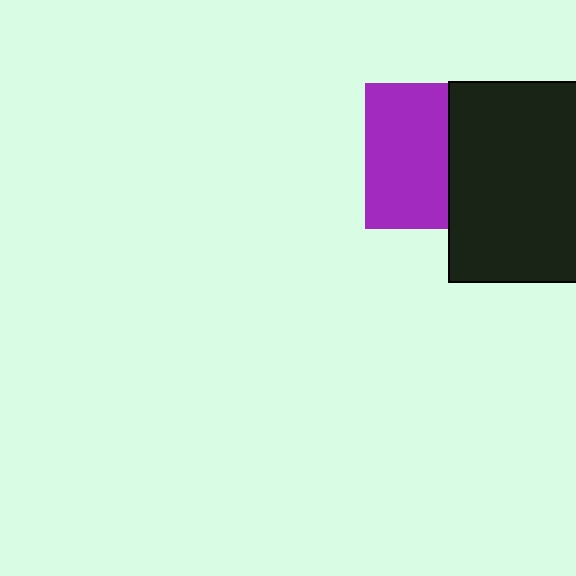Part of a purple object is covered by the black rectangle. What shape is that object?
It is a square.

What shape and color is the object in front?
The object in front is a black rectangle.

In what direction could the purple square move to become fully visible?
The purple square could move left. That would shift it out from behind the black rectangle entirely.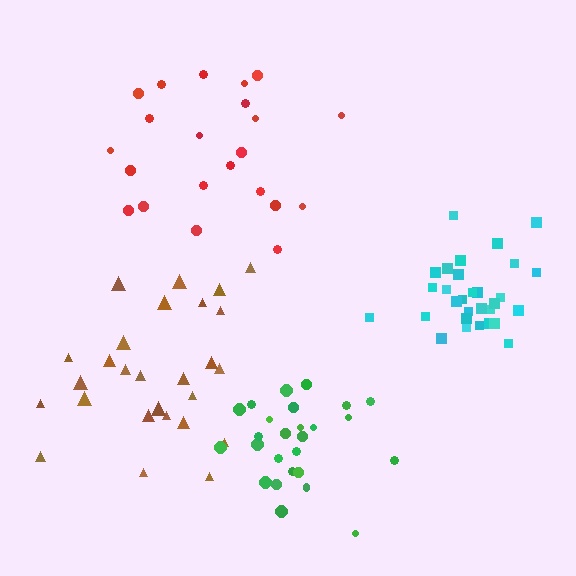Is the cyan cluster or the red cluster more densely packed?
Cyan.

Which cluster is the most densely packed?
Green.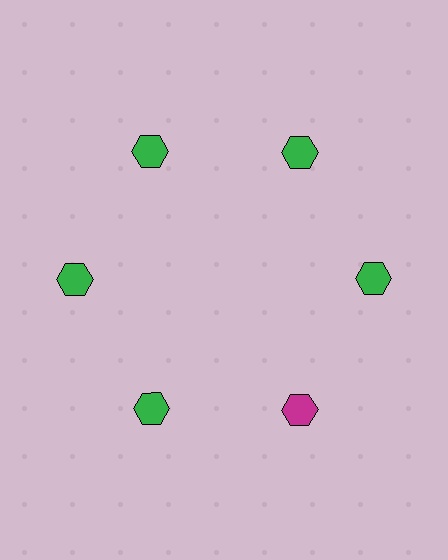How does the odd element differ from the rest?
It has a different color: magenta instead of green.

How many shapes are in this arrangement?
There are 6 shapes arranged in a ring pattern.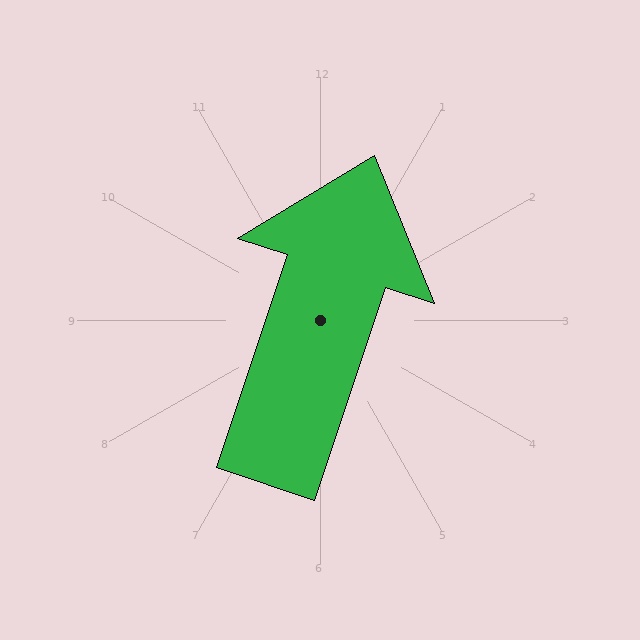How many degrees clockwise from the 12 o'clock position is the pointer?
Approximately 18 degrees.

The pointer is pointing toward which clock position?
Roughly 1 o'clock.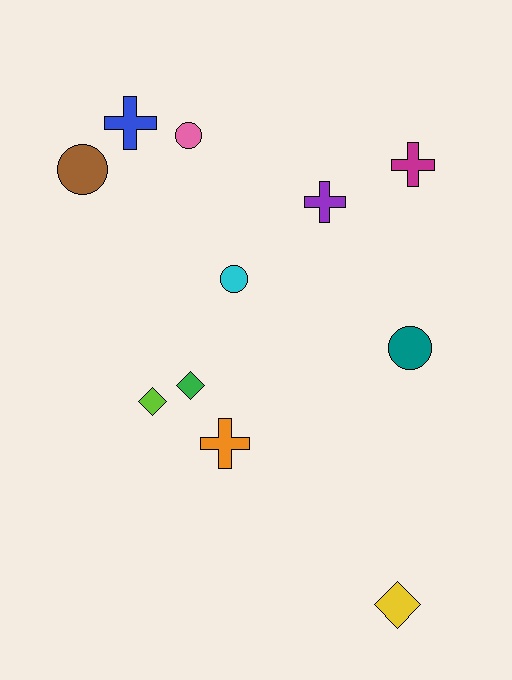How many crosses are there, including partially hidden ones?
There are 4 crosses.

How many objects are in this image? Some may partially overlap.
There are 11 objects.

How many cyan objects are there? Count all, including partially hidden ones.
There is 1 cyan object.